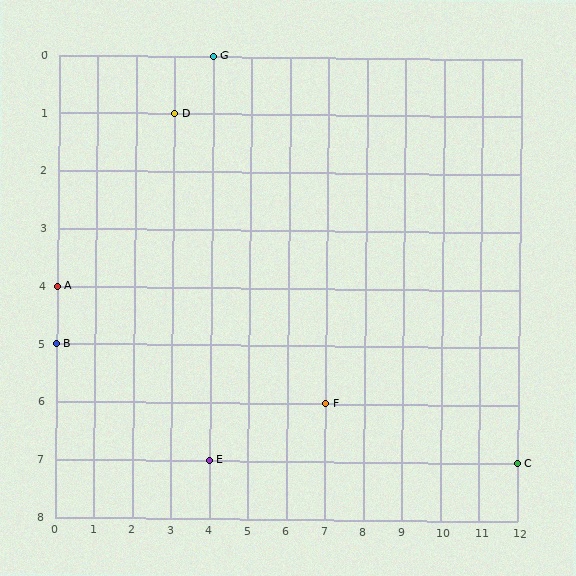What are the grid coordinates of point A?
Point A is at grid coordinates (0, 4).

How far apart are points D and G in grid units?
Points D and G are 1 column and 1 row apart (about 1.4 grid units diagonally).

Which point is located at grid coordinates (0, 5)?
Point B is at (0, 5).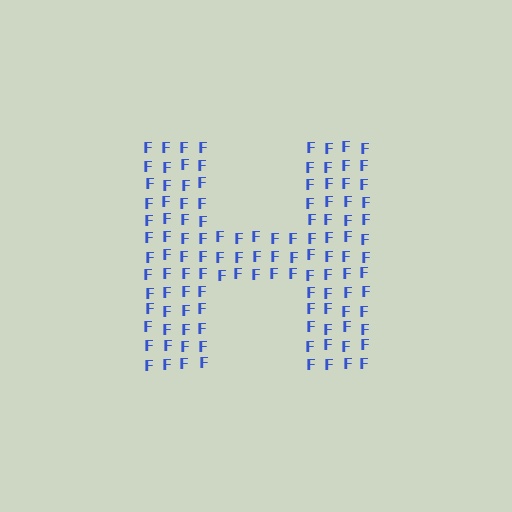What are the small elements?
The small elements are letter F's.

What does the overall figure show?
The overall figure shows the letter H.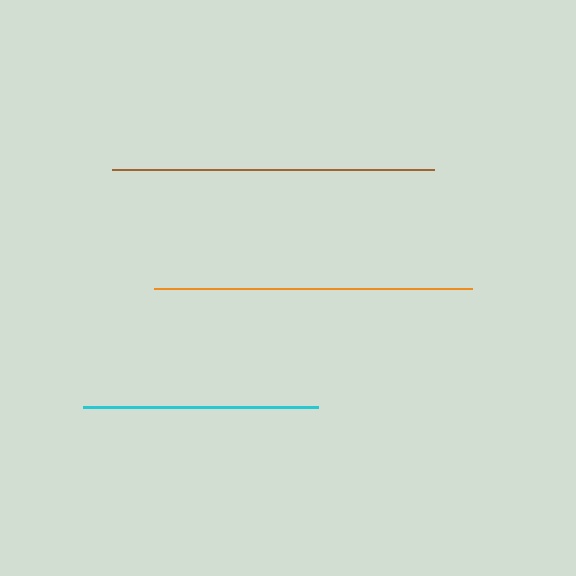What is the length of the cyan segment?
The cyan segment is approximately 235 pixels long.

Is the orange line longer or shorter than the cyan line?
The orange line is longer than the cyan line.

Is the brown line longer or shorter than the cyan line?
The brown line is longer than the cyan line.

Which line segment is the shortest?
The cyan line is the shortest at approximately 235 pixels.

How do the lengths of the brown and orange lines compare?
The brown and orange lines are approximately the same length.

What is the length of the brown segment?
The brown segment is approximately 321 pixels long.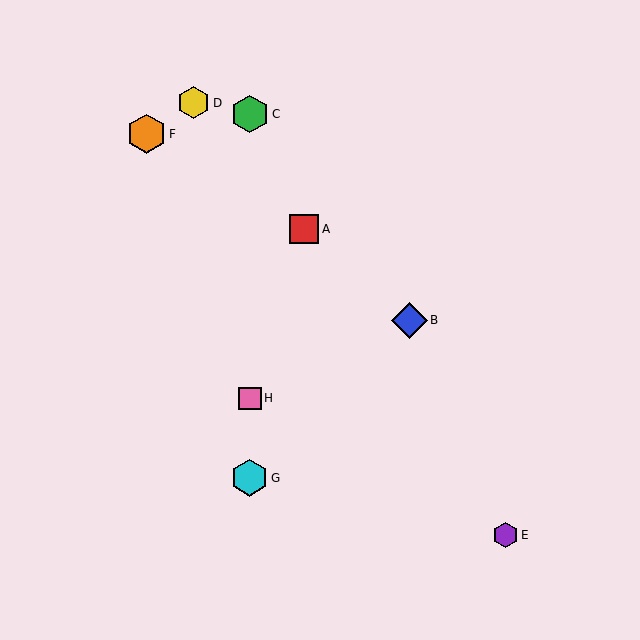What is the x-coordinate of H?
Object H is at x≈250.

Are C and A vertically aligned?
No, C is at x≈250 and A is at x≈304.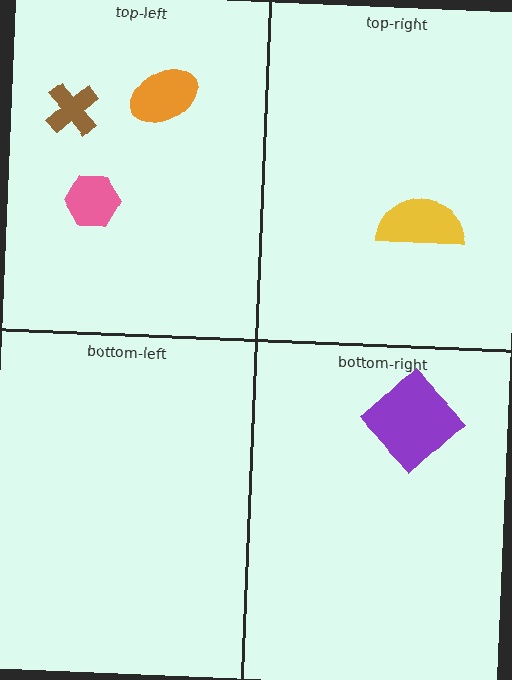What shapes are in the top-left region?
The brown cross, the pink hexagon, the orange ellipse.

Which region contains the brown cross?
The top-left region.